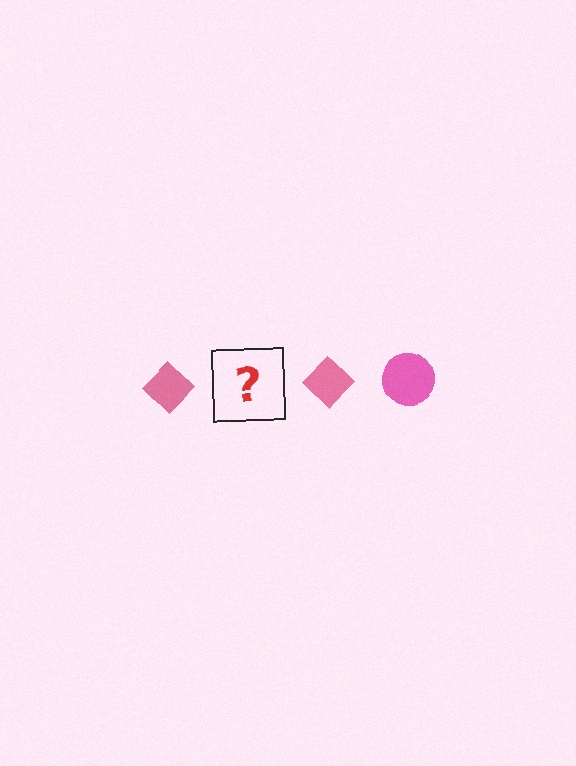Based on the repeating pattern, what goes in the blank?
The blank should be a pink circle.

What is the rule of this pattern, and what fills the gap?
The rule is that the pattern cycles through diamond, circle shapes in pink. The gap should be filled with a pink circle.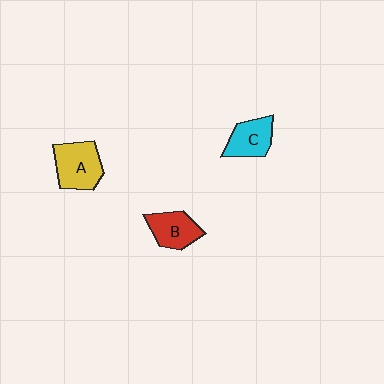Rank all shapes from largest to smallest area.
From largest to smallest: A (yellow), B (red), C (cyan).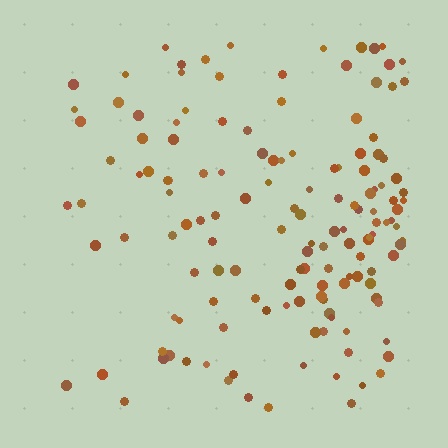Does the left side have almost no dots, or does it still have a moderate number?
Still a moderate number, just noticeably fewer than the right.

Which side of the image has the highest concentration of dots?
The right.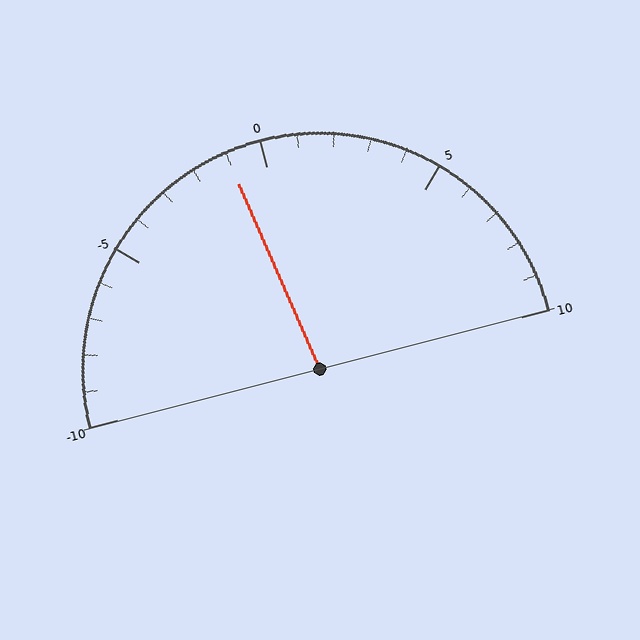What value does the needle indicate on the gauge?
The needle indicates approximately -1.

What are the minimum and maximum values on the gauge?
The gauge ranges from -10 to 10.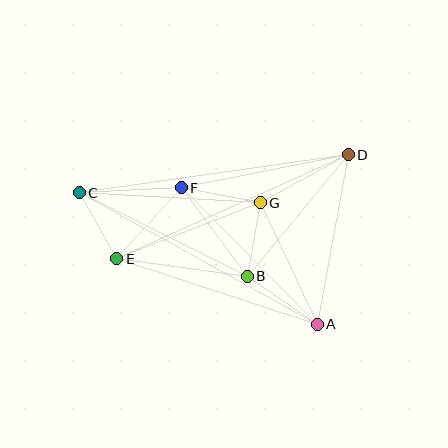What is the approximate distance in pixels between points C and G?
The distance between C and G is approximately 181 pixels.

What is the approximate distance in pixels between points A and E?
The distance between A and E is approximately 211 pixels.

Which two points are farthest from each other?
Points A and C are farthest from each other.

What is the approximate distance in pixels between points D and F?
The distance between D and F is approximately 170 pixels.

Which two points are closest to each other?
Points B and G are closest to each other.